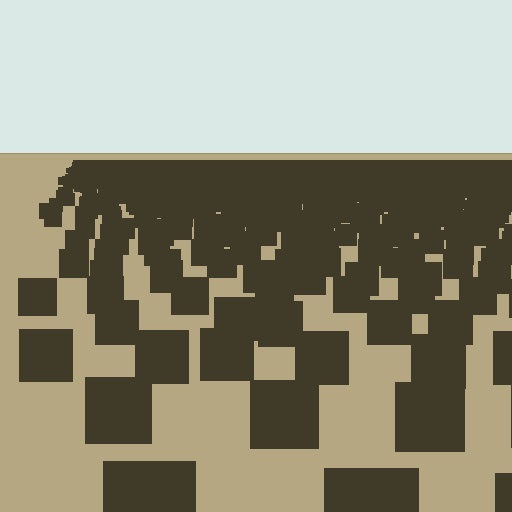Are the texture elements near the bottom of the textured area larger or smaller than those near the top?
Larger. Near the bottom, elements are closer to the viewer and appear at a bigger on-screen size.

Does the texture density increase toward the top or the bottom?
Density increases toward the top.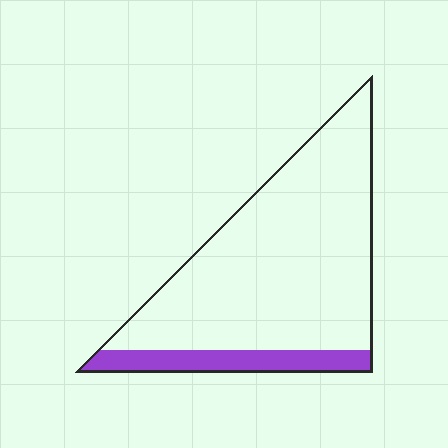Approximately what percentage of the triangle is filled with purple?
Approximately 15%.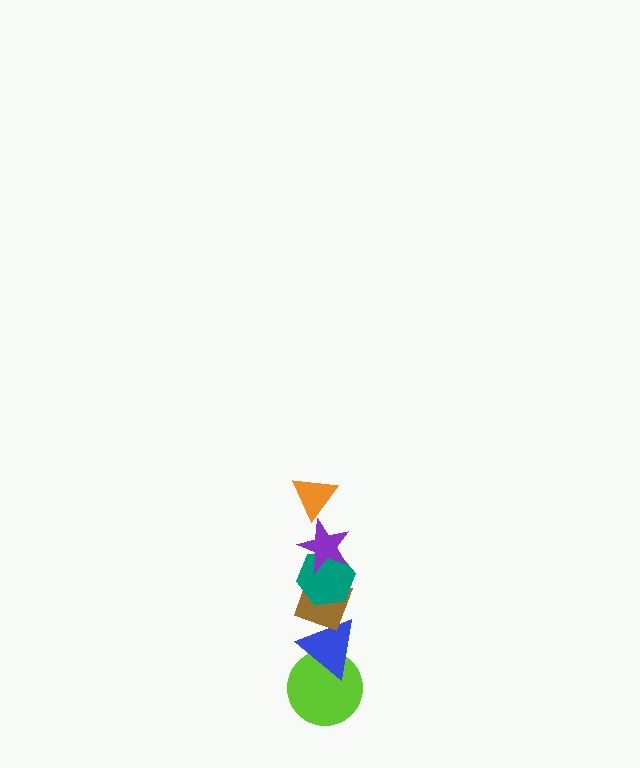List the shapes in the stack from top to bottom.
From top to bottom: the orange triangle, the purple star, the teal hexagon, the brown diamond, the blue triangle, the lime circle.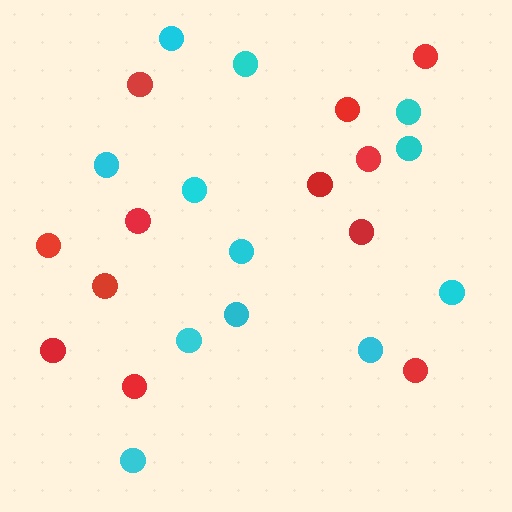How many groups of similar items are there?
There are 2 groups: one group of cyan circles (12) and one group of red circles (12).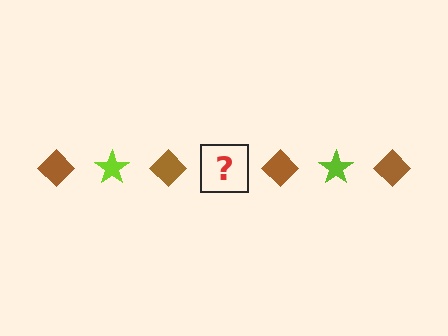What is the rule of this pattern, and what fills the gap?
The rule is that the pattern alternates between brown diamond and lime star. The gap should be filled with a lime star.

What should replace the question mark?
The question mark should be replaced with a lime star.